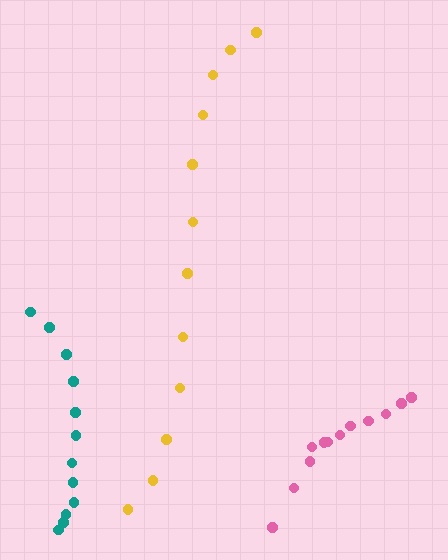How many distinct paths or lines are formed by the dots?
There are 3 distinct paths.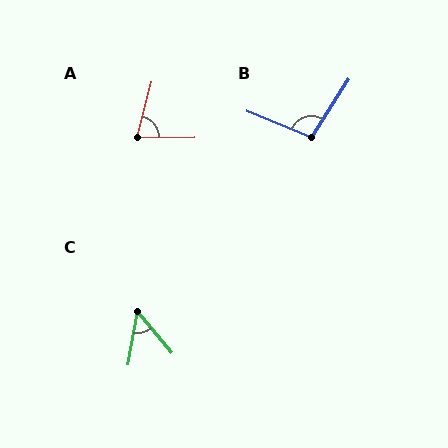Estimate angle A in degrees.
Approximately 75 degrees.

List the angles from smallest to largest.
C (50°), A (75°), B (100°).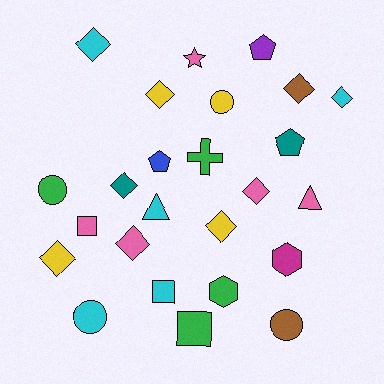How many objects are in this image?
There are 25 objects.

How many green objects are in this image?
There are 4 green objects.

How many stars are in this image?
There is 1 star.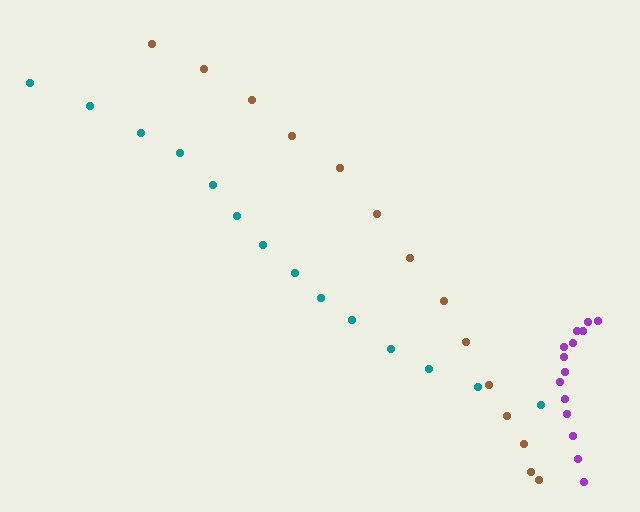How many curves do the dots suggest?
There are 3 distinct paths.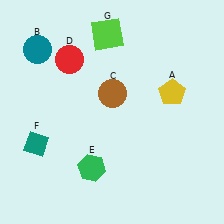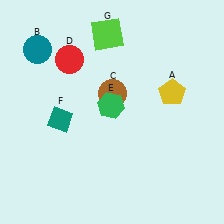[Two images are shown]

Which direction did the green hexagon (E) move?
The green hexagon (E) moved up.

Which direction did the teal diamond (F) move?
The teal diamond (F) moved up.